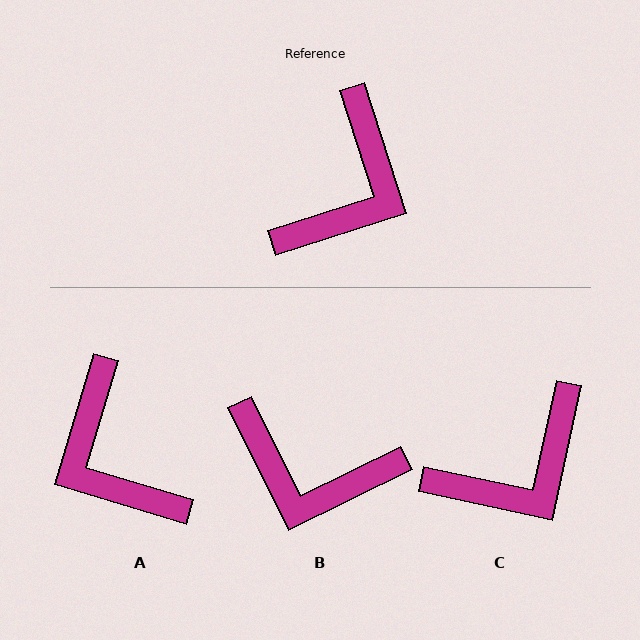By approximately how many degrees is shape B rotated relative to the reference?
Approximately 81 degrees clockwise.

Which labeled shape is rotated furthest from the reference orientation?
A, about 125 degrees away.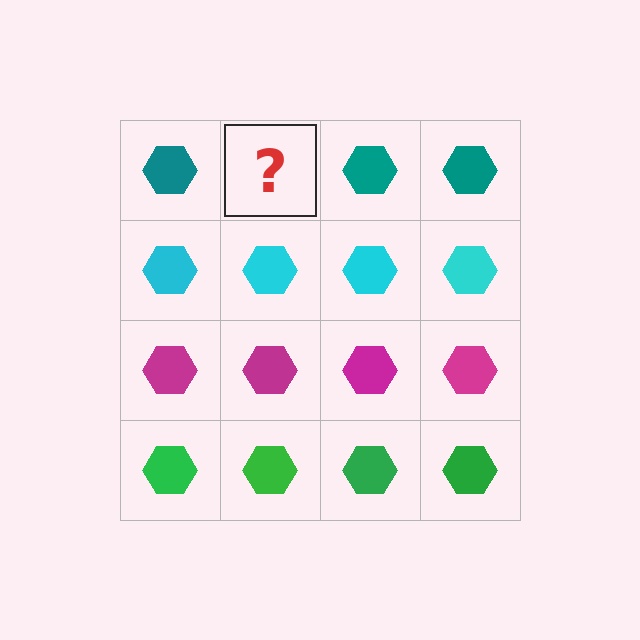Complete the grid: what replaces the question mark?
The question mark should be replaced with a teal hexagon.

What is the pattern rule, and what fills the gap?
The rule is that each row has a consistent color. The gap should be filled with a teal hexagon.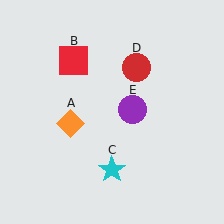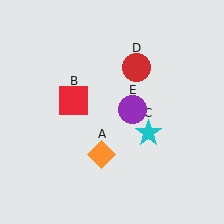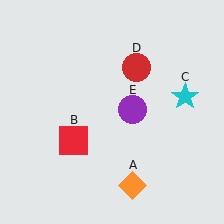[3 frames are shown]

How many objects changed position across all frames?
3 objects changed position: orange diamond (object A), red square (object B), cyan star (object C).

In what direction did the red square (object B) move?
The red square (object B) moved down.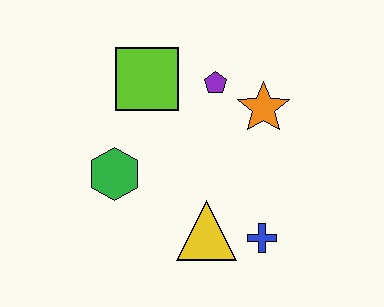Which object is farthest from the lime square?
The blue cross is farthest from the lime square.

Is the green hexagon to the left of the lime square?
Yes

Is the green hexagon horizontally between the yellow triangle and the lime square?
No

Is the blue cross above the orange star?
No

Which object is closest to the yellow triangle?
The blue cross is closest to the yellow triangle.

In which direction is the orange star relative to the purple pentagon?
The orange star is to the right of the purple pentagon.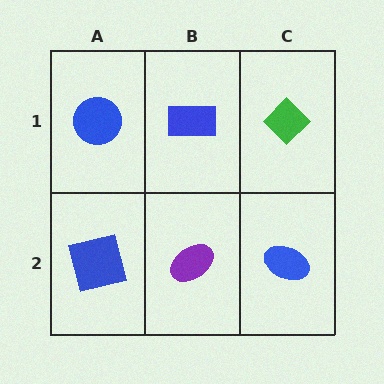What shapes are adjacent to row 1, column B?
A purple ellipse (row 2, column B), a blue circle (row 1, column A), a green diamond (row 1, column C).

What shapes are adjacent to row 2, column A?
A blue circle (row 1, column A), a purple ellipse (row 2, column B).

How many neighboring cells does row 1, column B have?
3.